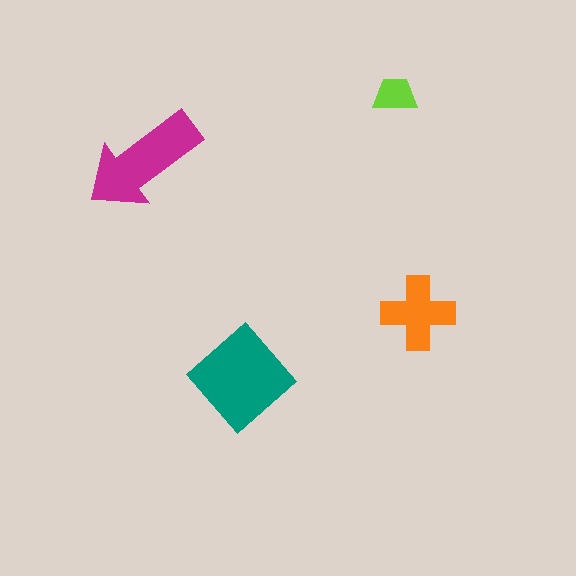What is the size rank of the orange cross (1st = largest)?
3rd.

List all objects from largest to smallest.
The teal diamond, the magenta arrow, the orange cross, the lime trapezoid.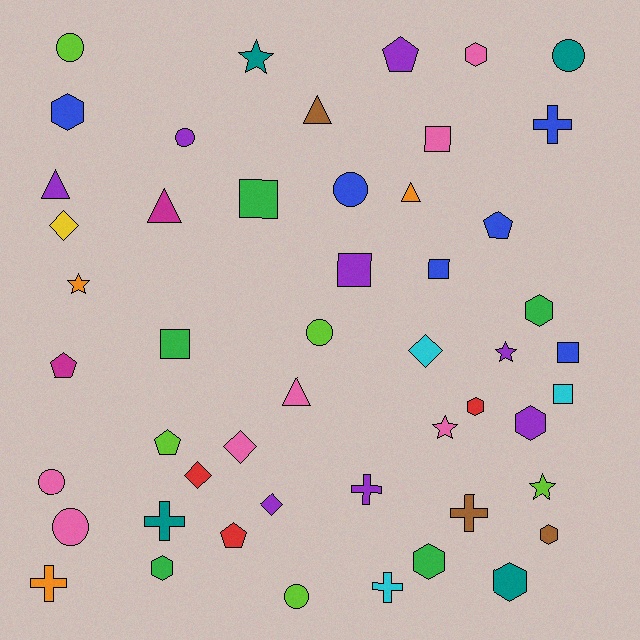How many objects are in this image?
There are 50 objects.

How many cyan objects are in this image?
There are 3 cyan objects.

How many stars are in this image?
There are 5 stars.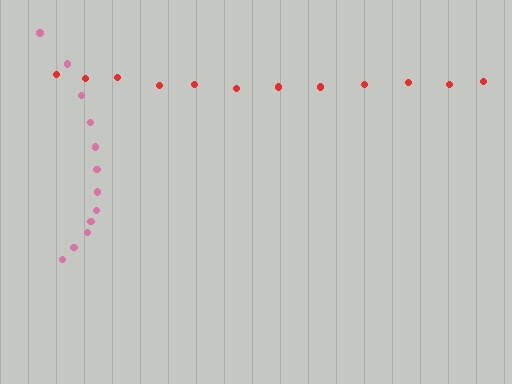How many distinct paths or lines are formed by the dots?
There are 2 distinct paths.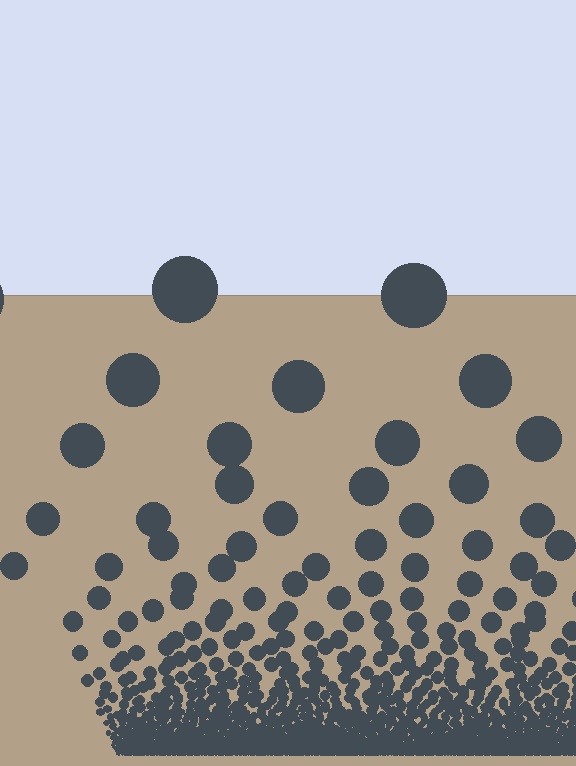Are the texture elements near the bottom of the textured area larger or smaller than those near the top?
Smaller. The gradient is inverted — elements near the bottom are smaller and denser.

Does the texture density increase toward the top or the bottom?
Density increases toward the bottom.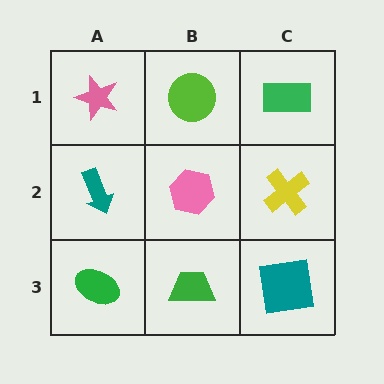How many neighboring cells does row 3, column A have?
2.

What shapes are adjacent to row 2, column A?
A pink star (row 1, column A), a green ellipse (row 3, column A), a pink hexagon (row 2, column B).